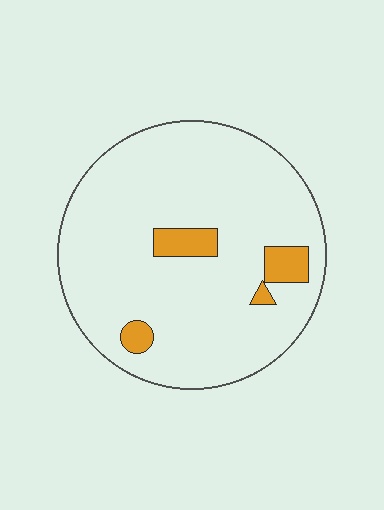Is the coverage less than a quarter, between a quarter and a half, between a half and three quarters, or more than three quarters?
Less than a quarter.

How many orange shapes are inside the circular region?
4.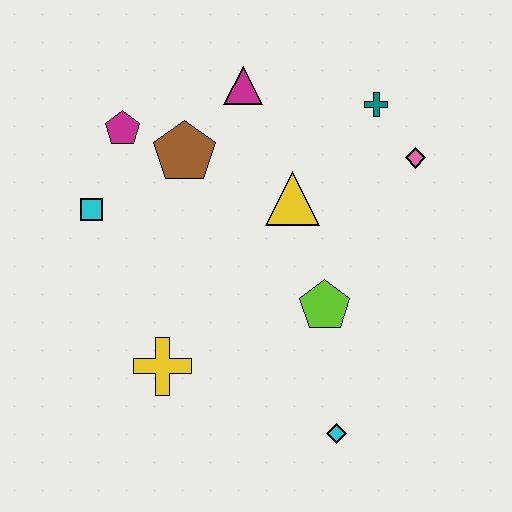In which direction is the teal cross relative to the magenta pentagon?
The teal cross is to the right of the magenta pentagon.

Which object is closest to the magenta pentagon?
The brown pentagon is closest to the magenta pentagon.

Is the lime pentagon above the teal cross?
No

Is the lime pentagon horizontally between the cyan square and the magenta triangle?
No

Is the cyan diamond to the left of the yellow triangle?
No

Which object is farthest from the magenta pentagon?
The cyan diamond is farthest from the magenta pentagon.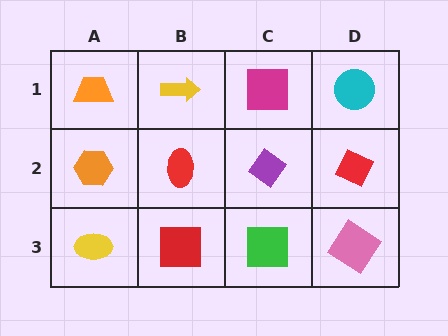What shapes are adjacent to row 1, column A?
An orange hexagon (row 2, column A), a yellow arrow (row 1, column B).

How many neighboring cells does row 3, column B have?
3.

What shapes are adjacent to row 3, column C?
A purple diamond (row 2, column C), a red square (row 3, column B), a pink diamond (row 3, column D).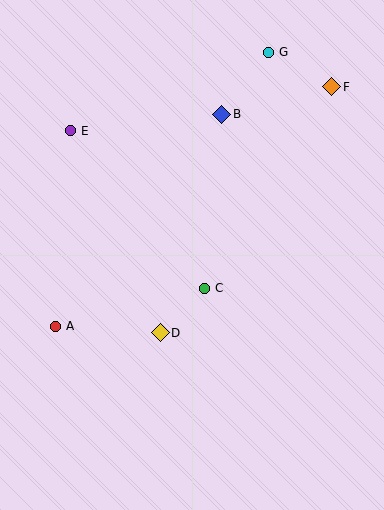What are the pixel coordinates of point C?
Point C is at (204, 288).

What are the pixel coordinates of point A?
Point A is at (55, 326).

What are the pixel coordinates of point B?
Point B is at (222, 114).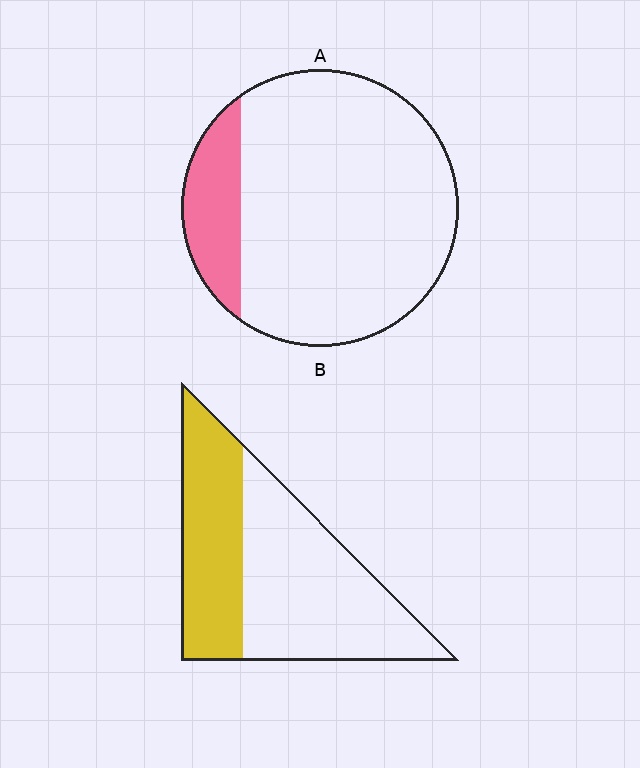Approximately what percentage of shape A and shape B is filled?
A is approximately 15% and B is approximately 40%.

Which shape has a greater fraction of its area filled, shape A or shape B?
Shape B.